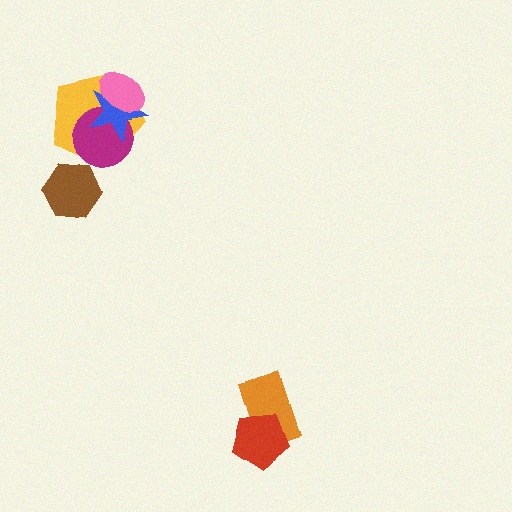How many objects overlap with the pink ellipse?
3 objects overlap with the pink ellipse.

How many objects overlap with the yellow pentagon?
3 objects overlap with the yellow pentagon.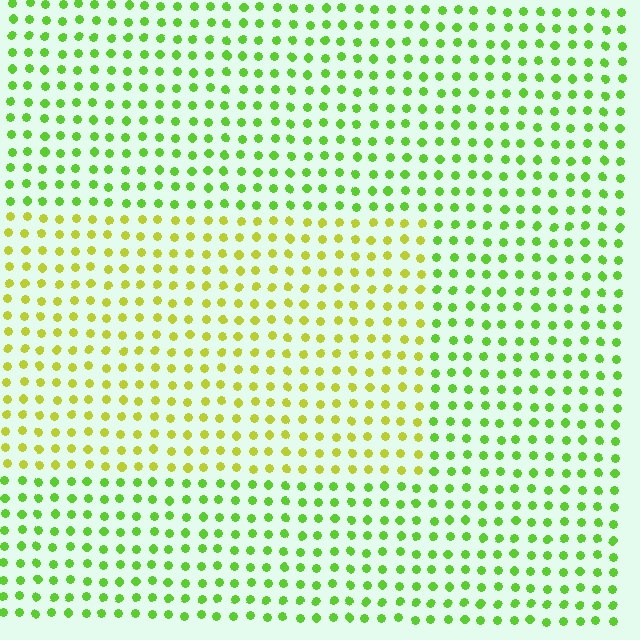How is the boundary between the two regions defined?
The boundary is defined purely by a slight shift in hue (about 36 degrees). Spacing, size, and orientation are identical on both sides.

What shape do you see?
I see a rectangle.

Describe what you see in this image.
The image is filled with small lime elements in a uniform arrangement. A rectangle-shaped region is visible where the elements are tinted to a slightly different hue, forming a subtle color boundary.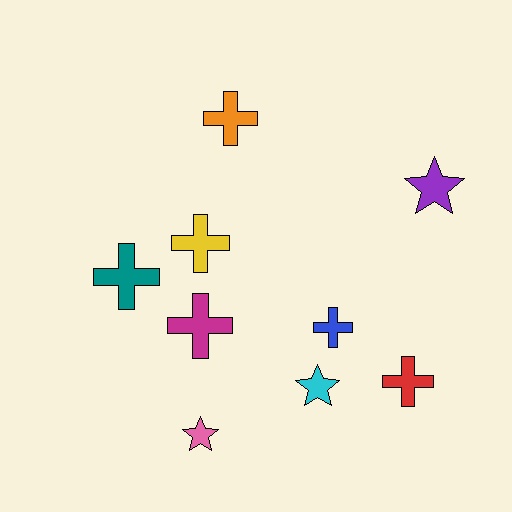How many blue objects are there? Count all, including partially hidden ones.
There is 1 blue object.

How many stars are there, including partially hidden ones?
There are 3 stars.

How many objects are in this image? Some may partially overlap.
There are 9 objects.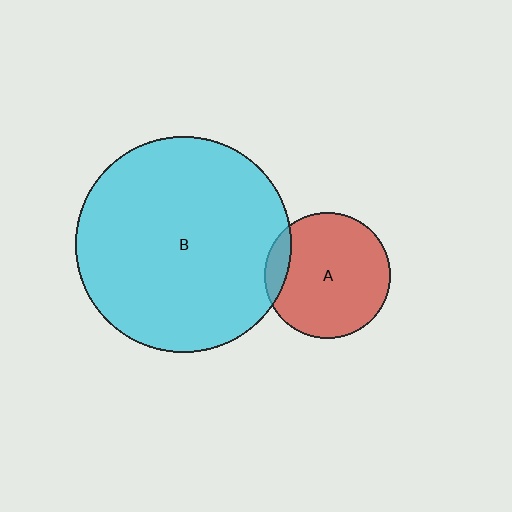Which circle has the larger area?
Circle B (cyan).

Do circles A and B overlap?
Yes.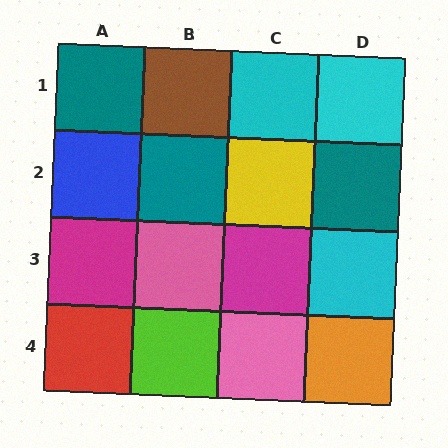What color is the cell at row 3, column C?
Magenta.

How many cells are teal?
3 cells are teal.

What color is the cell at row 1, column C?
Cyan.